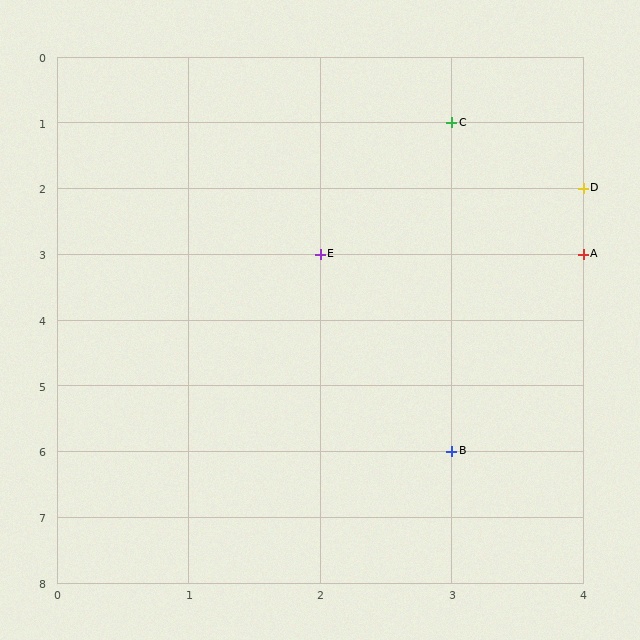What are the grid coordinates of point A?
Point A is at grid coordinates (4, 3).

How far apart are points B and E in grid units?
Points B and E are 1 column and 3 rows apart (about 3.2 grid units diagonally).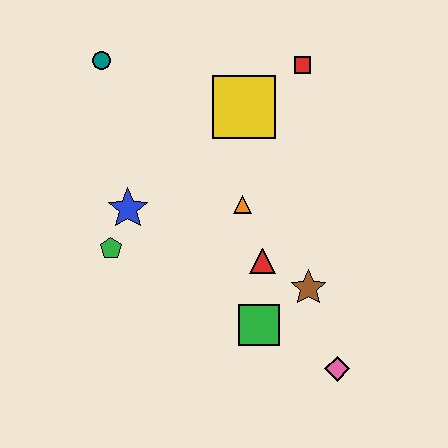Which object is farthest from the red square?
The pink diamond is farthest from the red square.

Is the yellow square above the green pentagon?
Yes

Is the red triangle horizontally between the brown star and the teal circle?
Yes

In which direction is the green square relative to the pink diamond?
The green square is to the left of the pink diamond.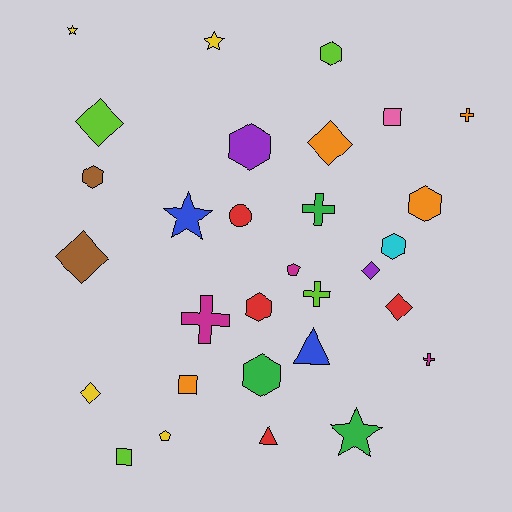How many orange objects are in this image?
There are 4 orange objects.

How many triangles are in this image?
There are 2 triangles.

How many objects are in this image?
There are 30 objects.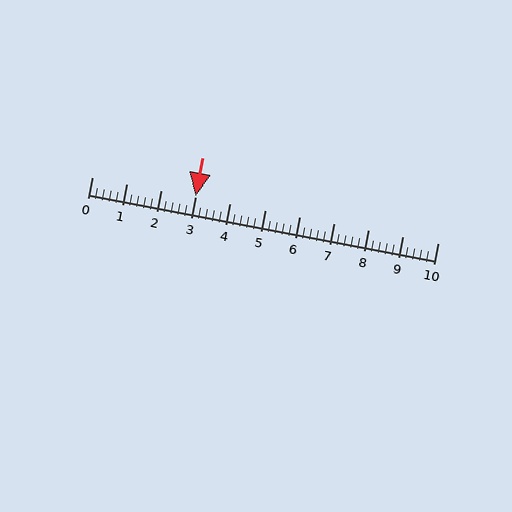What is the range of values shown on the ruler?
The ruler shows values from 0 to 10.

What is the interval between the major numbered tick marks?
The major tick marks are spaced 1 units apart.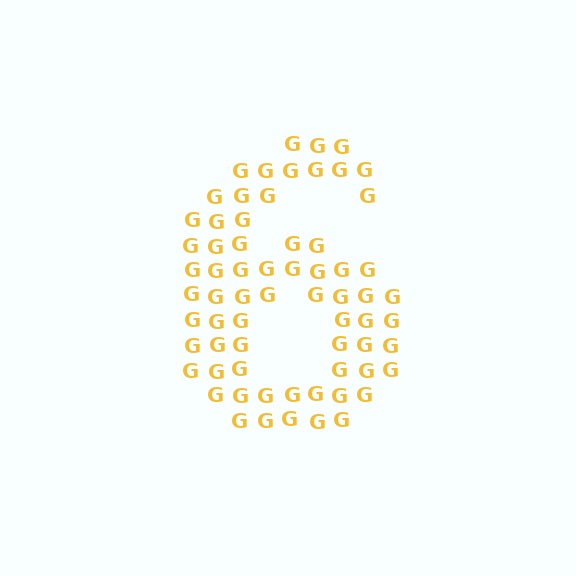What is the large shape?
The large shape is the digit 6.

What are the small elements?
The small elements are letter G's.